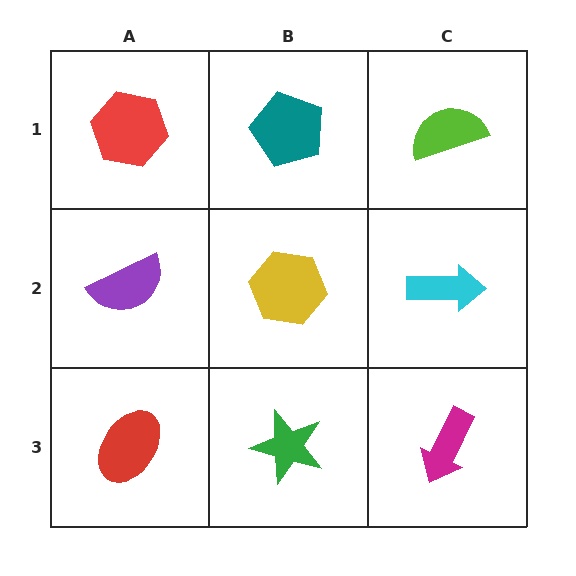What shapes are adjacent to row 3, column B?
A yellow hexagon (row 2, column B), a red ellipse (row 3, column A), a magenta arrow (row 3, column C).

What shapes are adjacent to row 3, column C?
A cyan arrow (row 2, column C), a green star (row 3, column B).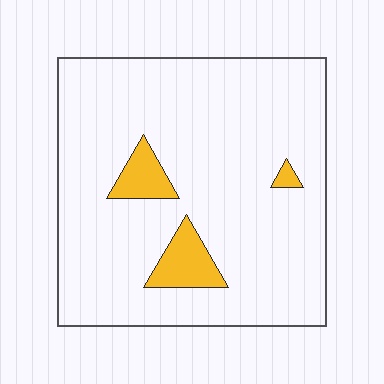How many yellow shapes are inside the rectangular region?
3.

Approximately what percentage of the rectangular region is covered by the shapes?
Approximately 10%.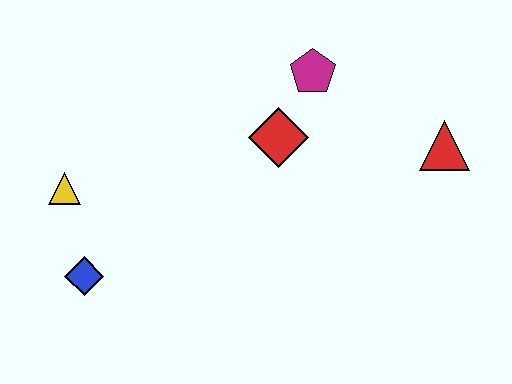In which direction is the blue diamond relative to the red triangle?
The blue diamond is to the left of the red triangle.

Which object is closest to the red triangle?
The magenta pentagon is closest to the red triangle.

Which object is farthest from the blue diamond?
The red triangle is farthest from the blue diamond.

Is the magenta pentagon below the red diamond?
No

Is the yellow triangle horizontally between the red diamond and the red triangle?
No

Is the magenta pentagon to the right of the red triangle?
No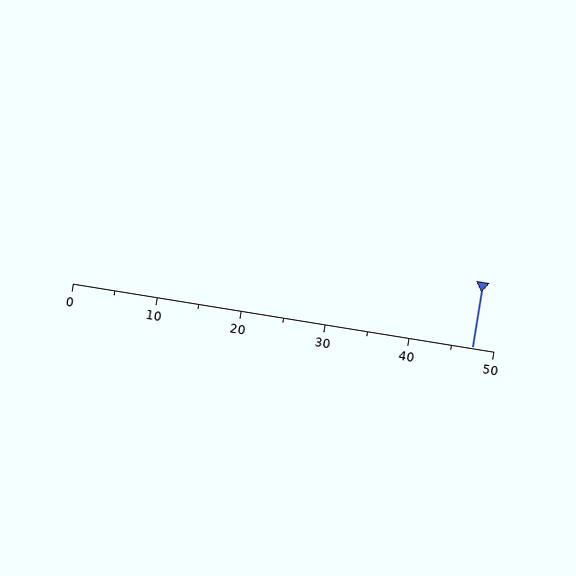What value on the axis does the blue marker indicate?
The marker indicates approximately 47.5.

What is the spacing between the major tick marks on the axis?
The major ticks are spaced 10 apart.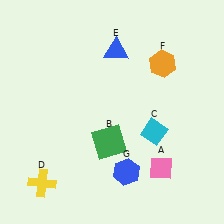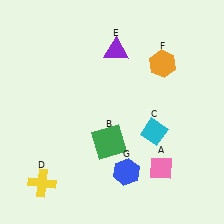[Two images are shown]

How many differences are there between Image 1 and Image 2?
There is 1 difference between the two images.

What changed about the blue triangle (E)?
In Image 1, E is blue. In Image 2, it changed to purple.